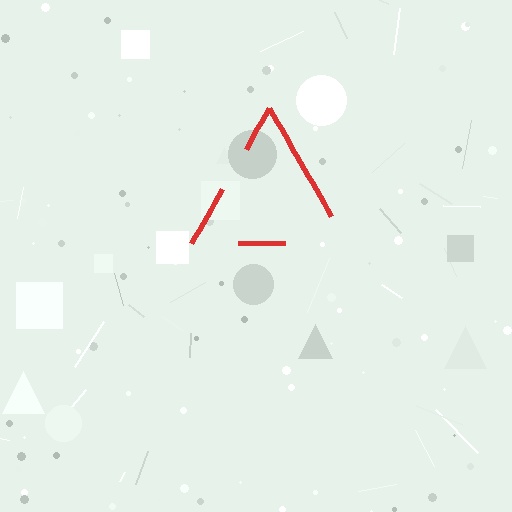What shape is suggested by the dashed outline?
The dashed outline suggests a triangle.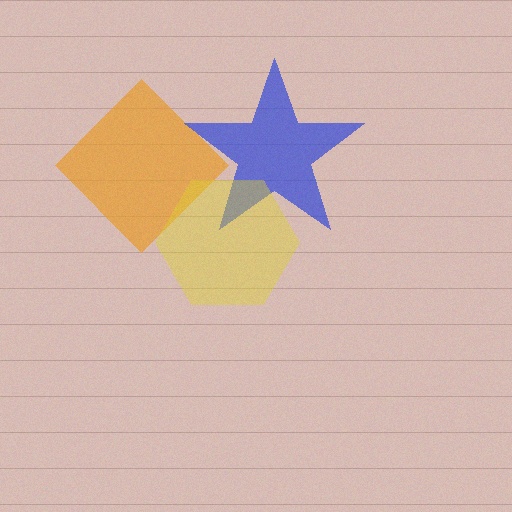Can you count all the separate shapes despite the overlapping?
Yes, there are 3 separate shapes.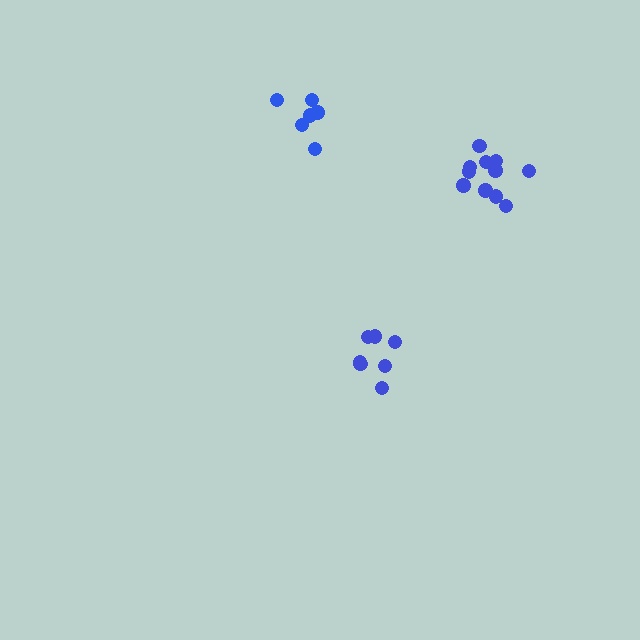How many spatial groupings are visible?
There are 3 spatial groupings.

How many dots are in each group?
Group 1: 7 dots, Group 2: 6 dots, Group 3: 11 dots (24 total).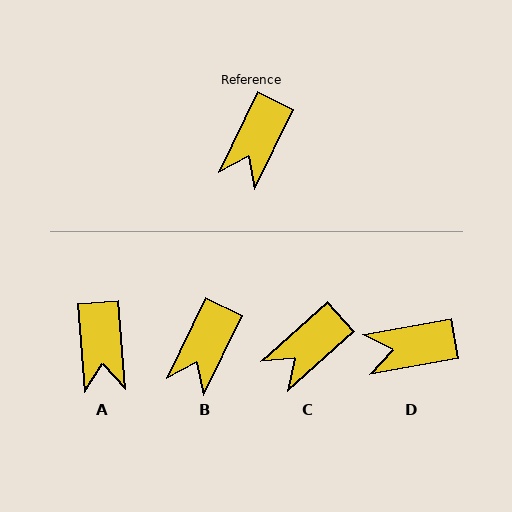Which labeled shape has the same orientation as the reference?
B.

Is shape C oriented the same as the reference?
No, it is off by about 22 degrees.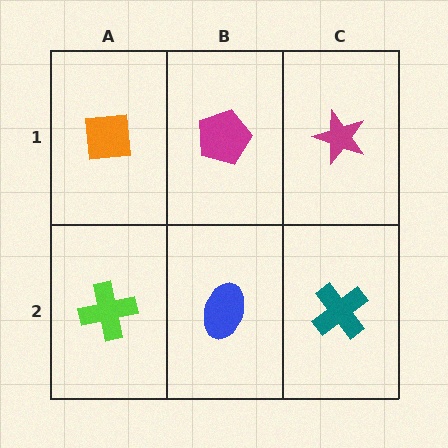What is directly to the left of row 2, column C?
A blue ellipse.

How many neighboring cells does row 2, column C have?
2.